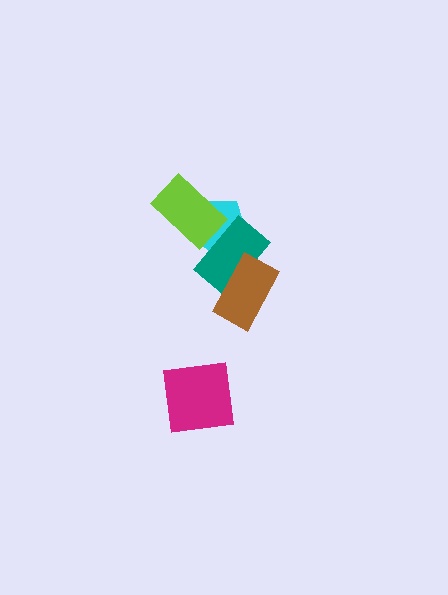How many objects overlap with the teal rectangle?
2 objects overlap with the teal rectangle.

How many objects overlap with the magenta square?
0 objects overlap with the magenta square.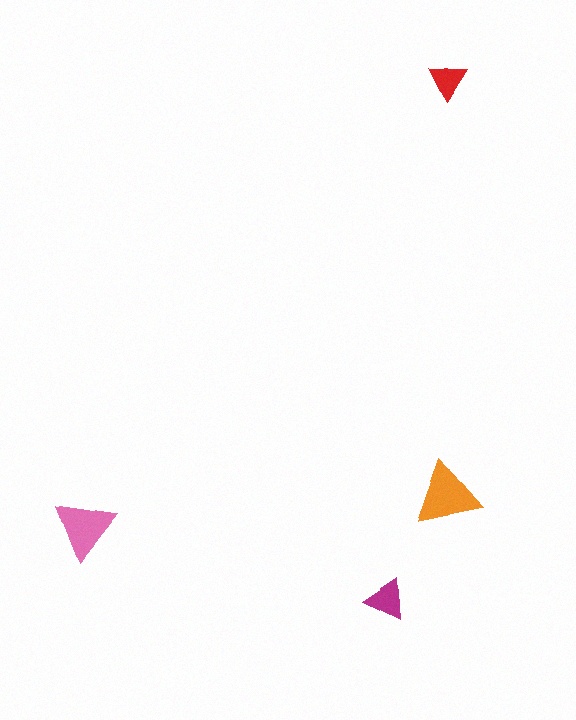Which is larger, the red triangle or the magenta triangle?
The magenta one.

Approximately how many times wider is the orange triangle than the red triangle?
About 1.5 times wider.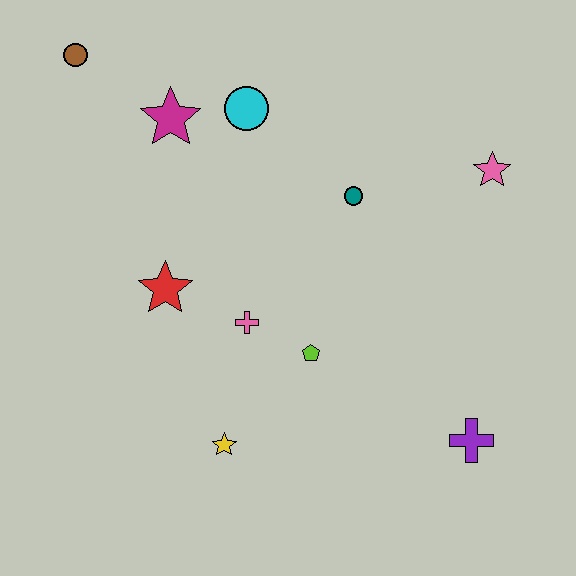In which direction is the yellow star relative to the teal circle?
The yellow star is below the teal circle.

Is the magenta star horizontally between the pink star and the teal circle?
No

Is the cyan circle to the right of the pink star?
No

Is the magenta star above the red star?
Yes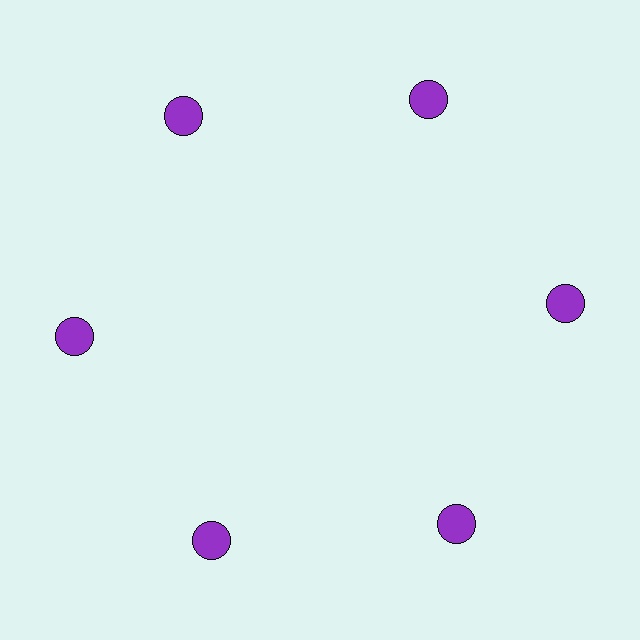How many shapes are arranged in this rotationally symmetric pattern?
There are 6 shapes, arranged in 6 groups of 1.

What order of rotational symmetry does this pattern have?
This pattern has 6-fold rotational symmetry.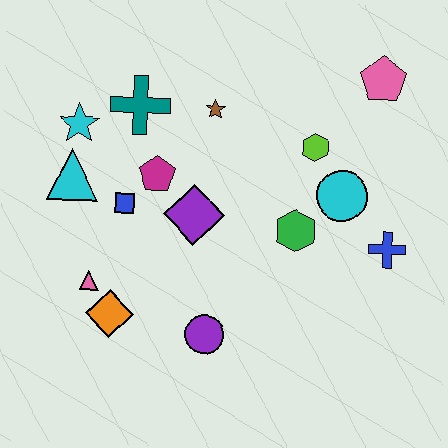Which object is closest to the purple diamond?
The magenta pentagon is closest to the purple diamond.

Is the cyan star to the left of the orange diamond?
Yes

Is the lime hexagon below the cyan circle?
No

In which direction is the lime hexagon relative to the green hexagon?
The lime hexagon is above the green hexagon.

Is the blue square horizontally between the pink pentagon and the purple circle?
No